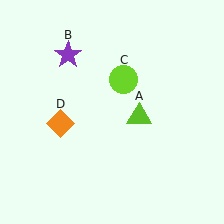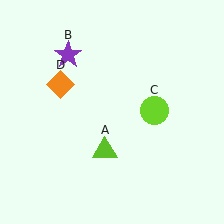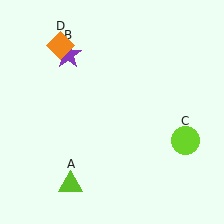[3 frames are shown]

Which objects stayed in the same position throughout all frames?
Purple star (object B) remained stationary.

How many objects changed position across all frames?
3 objects changed position: lime triangle (object A), lime circle (object C), orange diamond (object D).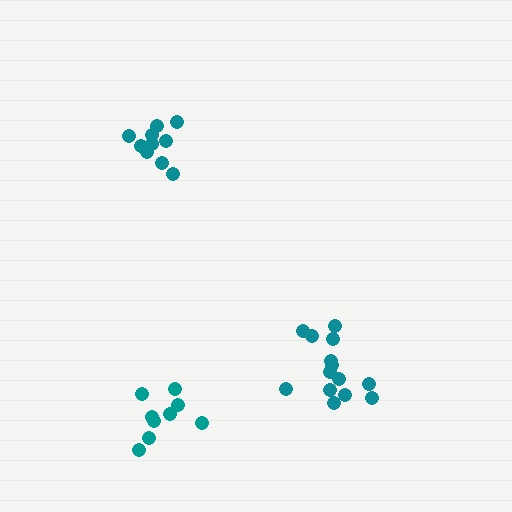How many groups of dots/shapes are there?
There are 3 groups.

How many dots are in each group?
Group 1: 9 dots, Group 2: 10 dots, Group 3: 14 dots (33 total).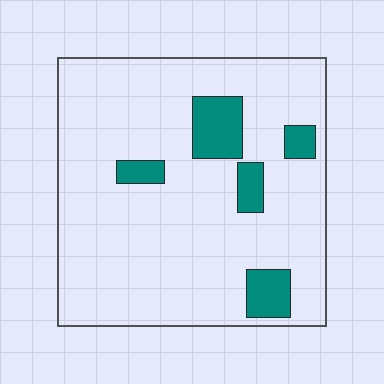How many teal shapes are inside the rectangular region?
5.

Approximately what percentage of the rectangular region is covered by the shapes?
Approximately 10%.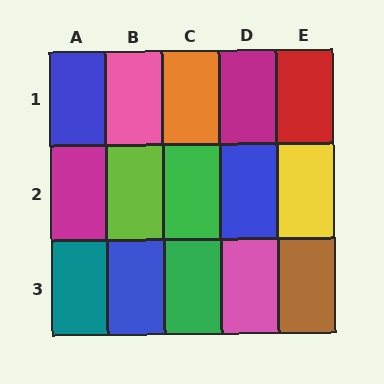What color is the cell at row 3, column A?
Teal.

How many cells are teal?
1 cell is teal.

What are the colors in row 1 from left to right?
Blue, pink, orange, magenta, red.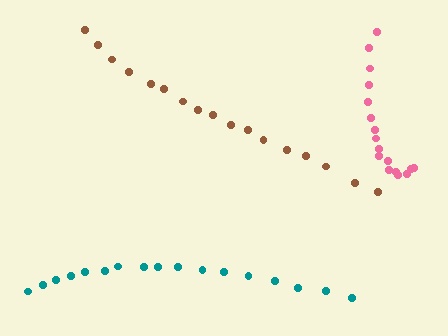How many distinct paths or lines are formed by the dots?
There are 3 distinct paths.